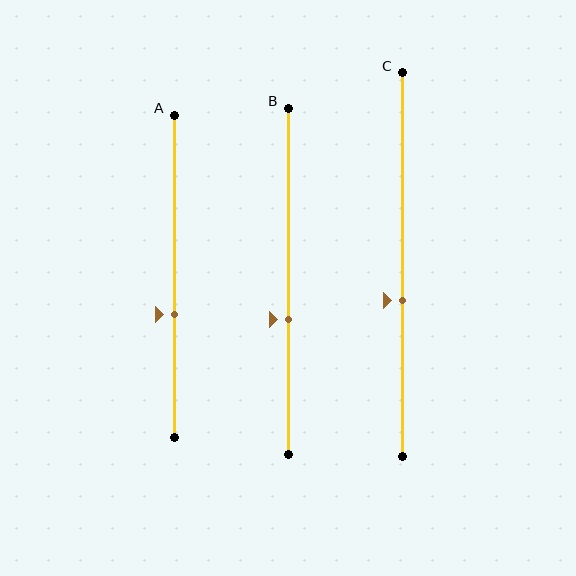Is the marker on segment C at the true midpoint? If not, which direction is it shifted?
No, the marker on segment C is shifted downward by about 9% of the segment length.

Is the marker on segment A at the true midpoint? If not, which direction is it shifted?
No, the marker on segment A is shifted downward by about 12% of the segment length.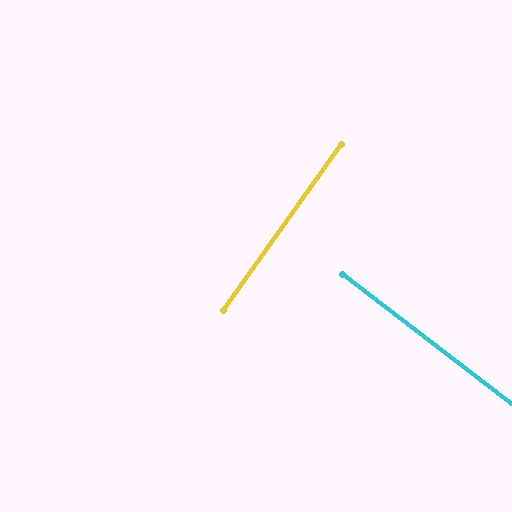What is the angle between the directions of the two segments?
Approximately 88 degrees.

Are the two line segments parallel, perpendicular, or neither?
Perpendicular — they meet at approximately 88°.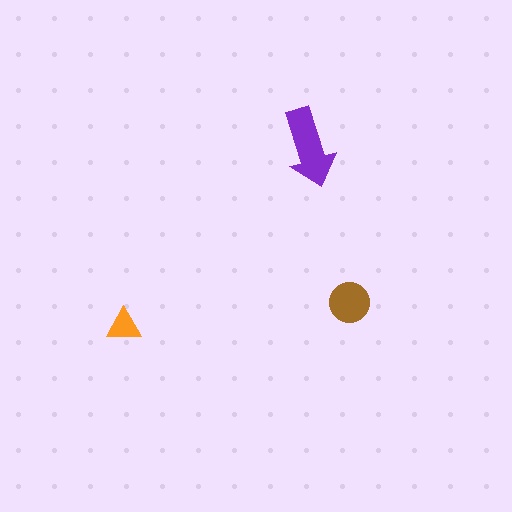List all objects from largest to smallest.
The purple arrow, the brown circle, the orange triangle.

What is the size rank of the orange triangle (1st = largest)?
3rd.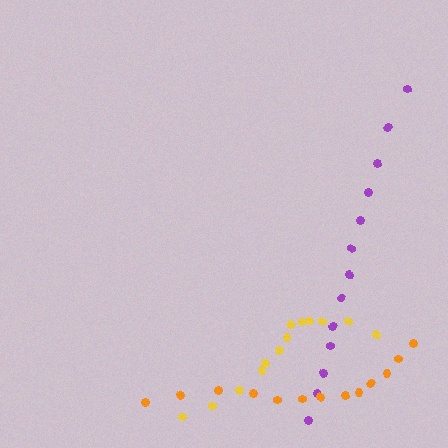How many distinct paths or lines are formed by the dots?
There are 3 distinct paths.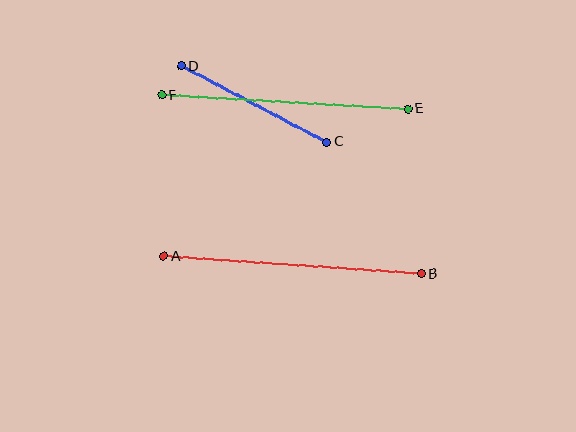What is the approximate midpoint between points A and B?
The midpoint is at approximately (293, 265) pixels.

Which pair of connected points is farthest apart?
Points A and B are farthest apart.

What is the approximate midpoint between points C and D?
The midpoint is at approximately (254, 104) pixels.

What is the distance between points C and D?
The distance is approximately 164 pixels.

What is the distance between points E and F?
The distance is approximately 246 pixels.